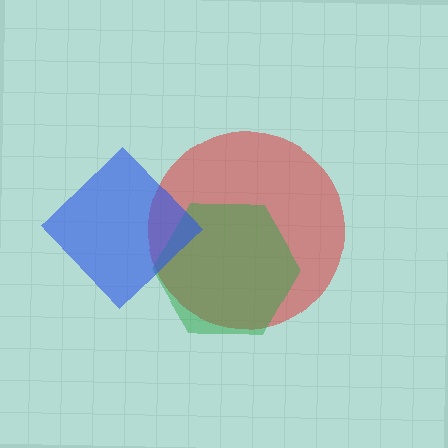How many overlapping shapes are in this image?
There are 3 overlapping shapes in the image.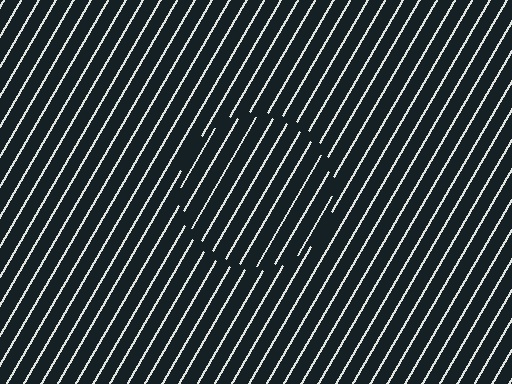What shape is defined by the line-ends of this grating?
An illusory circle. The interior of the shape contains the same grating, shifted by half a period — the contour is defined by the phase discontinuity where line-ends from the inner and outer gratings abut.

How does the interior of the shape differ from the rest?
The interior of the shape contains the same grating, shifted by half a period — the contour is defined by the phase discontinuity where line-ends from the inner and outer gratings abut.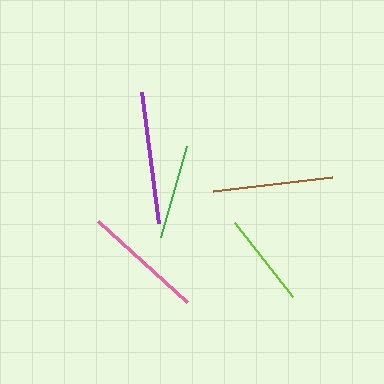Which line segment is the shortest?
The lime line is the shortest at approximately 94 pixels.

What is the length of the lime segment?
The lime segment is approximately 94 pixels long.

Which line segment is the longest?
The purple line is the longest at approximately 132 pixels.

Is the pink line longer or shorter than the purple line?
The purple line is longer than the pink line.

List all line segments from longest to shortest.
From longest to shortest: purple, pink, brown, green, lime.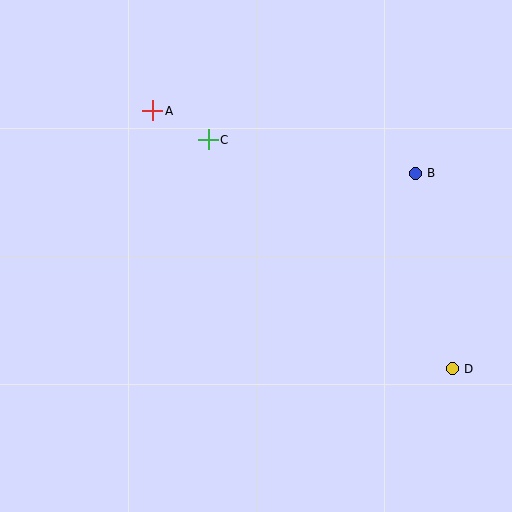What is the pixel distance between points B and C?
The distance between B and C is 210 pixels.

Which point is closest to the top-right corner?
Point B is closest to the top-right corner.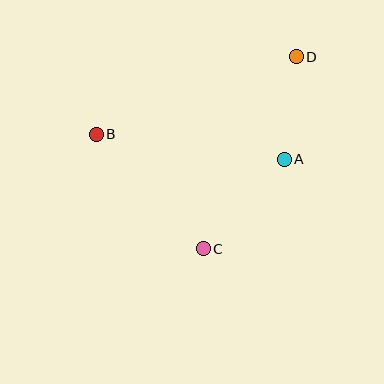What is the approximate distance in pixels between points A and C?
The distance between A and C is approximately 121 pixels.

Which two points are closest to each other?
Points A and D are closest to each other.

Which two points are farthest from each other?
Points B and D are farthest from each other.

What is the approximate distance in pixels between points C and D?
The distance between C and D is approximately 214 pixels.